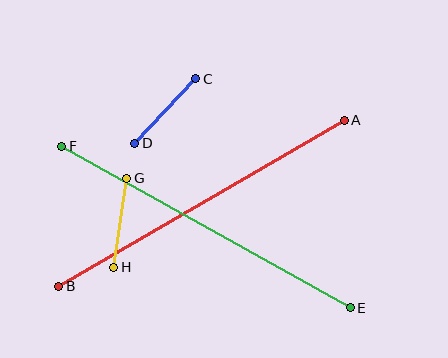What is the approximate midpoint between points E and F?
The midpoint is at approximately (206, 227) pixels.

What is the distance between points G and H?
The distance is approximately 90 pixels.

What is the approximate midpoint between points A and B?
The midpoint is at approximately (201, 203) pixels.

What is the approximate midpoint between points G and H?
The midpoint is at approximately (120, 223) pixels.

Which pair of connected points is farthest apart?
Points E and F are farthest apart.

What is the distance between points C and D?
The distance is approximately 89 pixels.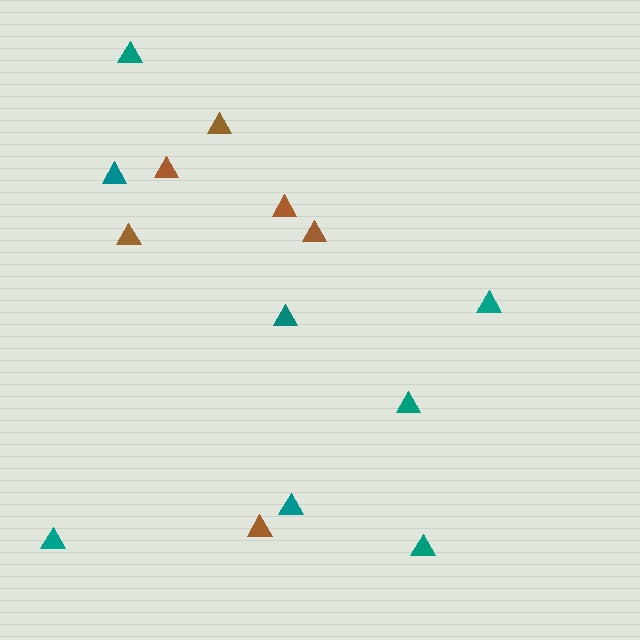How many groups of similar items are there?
There are 2 groups: one group of teal triangles (8) and one group of brown triangles (6).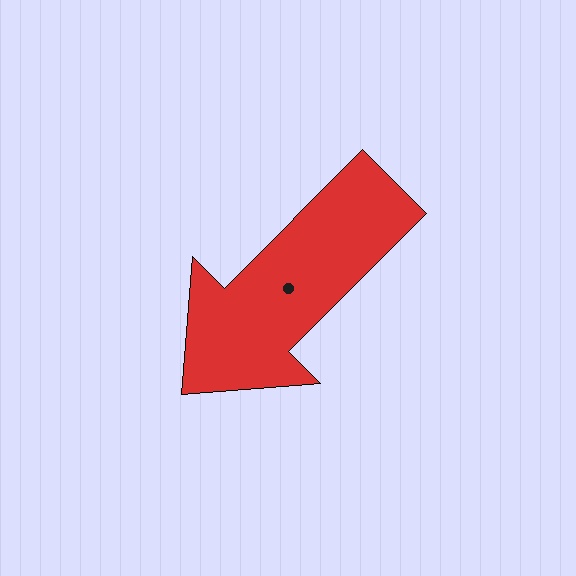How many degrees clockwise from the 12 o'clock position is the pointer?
Approximately 225 degrees.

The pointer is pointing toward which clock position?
Roughly 7 o'clock.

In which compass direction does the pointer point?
Southwest.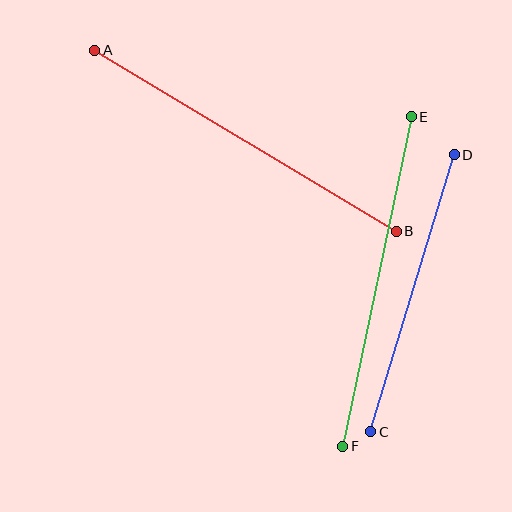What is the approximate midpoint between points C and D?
The midpoint is at approximately (412, 293) pixels.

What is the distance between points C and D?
The distance is approximately 290 pixels.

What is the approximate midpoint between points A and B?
The midpoint is at approximately (245, 141) pixels.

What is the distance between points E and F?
The distance is approximately 336 pixels.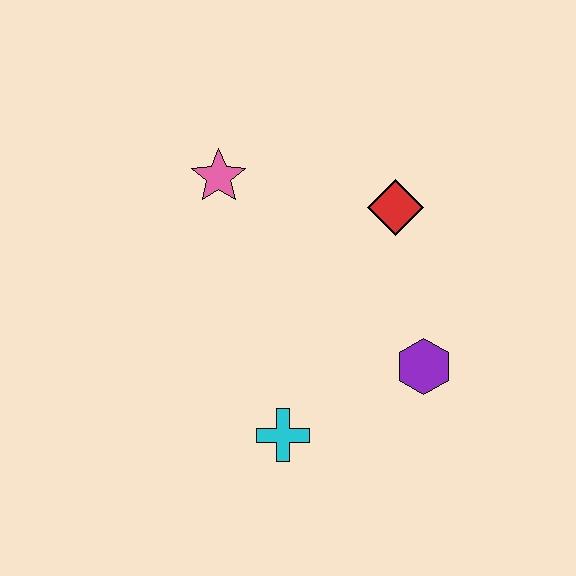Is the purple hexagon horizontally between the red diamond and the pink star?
No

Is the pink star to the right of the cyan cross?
No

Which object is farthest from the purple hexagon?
The pink star is farthest from the purple hexagon.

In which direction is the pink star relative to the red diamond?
The pink star is to the left of the red diamond.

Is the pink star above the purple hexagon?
Yes